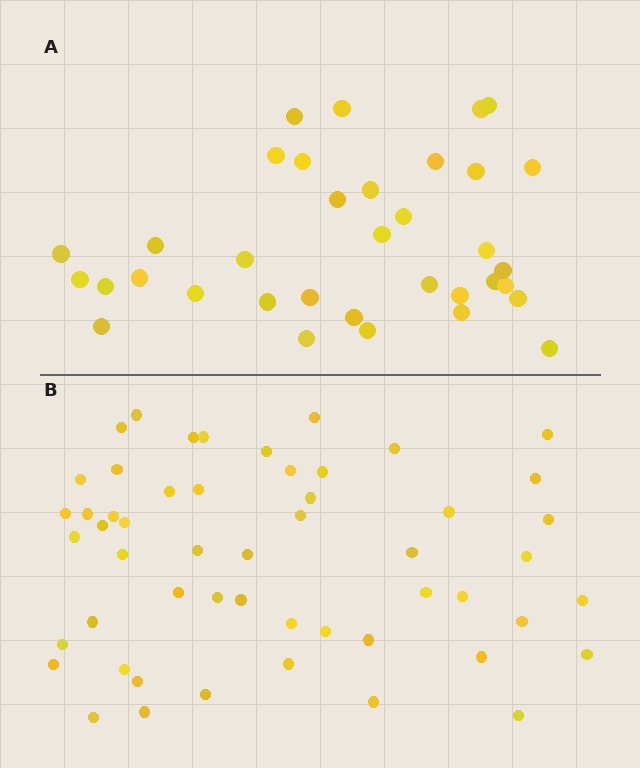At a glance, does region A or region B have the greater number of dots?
Region B (the bottom region) has more dots.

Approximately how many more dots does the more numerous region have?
Region B has approximately 20 more dots than region A.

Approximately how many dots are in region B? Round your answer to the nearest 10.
About 50 dots. (The exact count is 53, which rounds to 50.)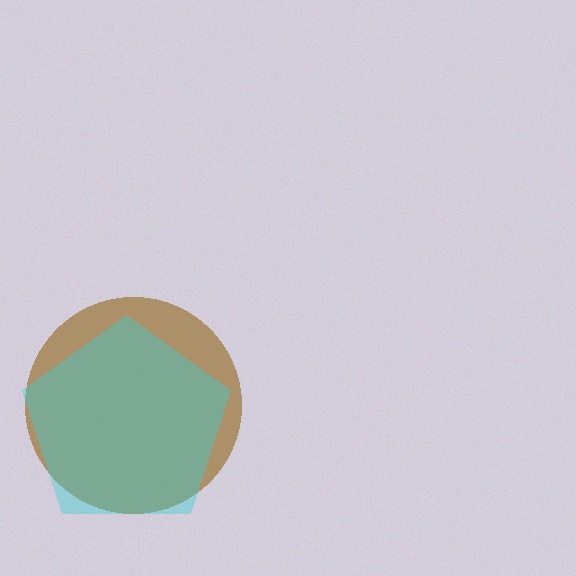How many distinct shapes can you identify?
There are 2 distinct shapes: a brown circle, a cyan pentagon.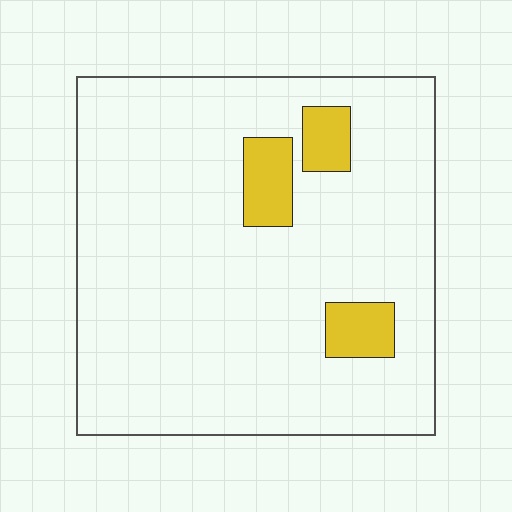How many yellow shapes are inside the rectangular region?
3.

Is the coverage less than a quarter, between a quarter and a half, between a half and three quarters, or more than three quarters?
Less than a quarter.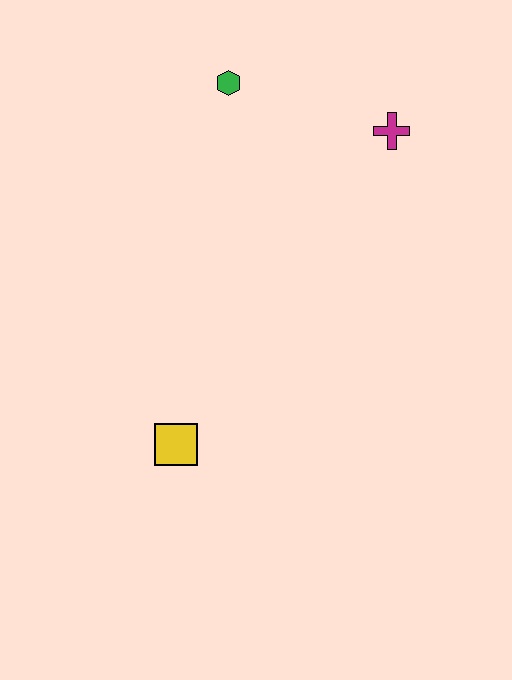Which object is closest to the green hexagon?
The magenta cross is closest to the green hexagon.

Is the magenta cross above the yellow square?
Yes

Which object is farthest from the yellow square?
The magenta cross is farthest from the yellow square.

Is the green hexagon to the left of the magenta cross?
Yes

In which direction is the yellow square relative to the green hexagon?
The yellow square is below the green hexagon.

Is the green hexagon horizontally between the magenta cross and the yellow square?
Yes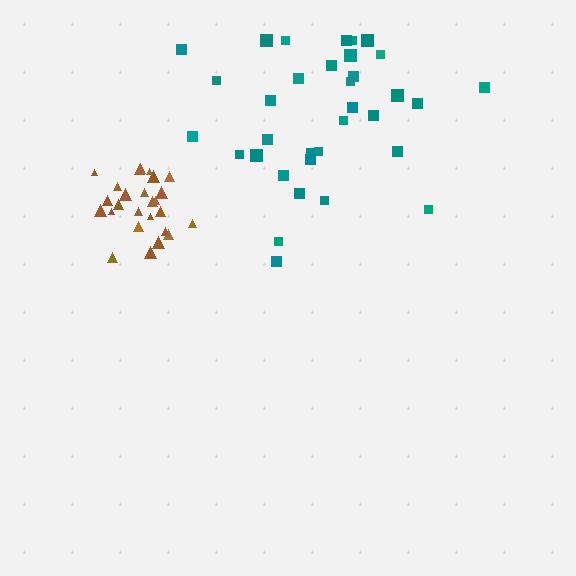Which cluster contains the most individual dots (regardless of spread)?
Teal (34).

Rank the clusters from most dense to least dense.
brown, teal.